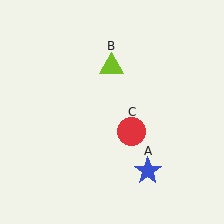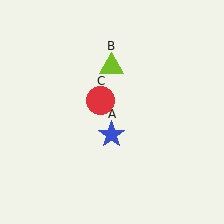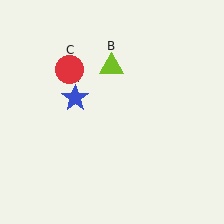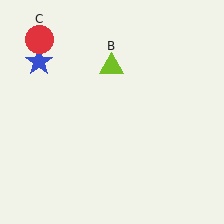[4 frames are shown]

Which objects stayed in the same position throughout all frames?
Lime triangle (object B) remained stationary.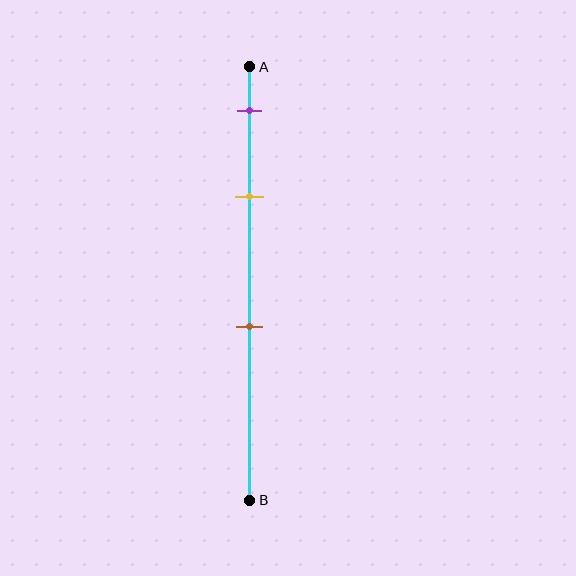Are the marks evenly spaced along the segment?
No, the marks are not evenly spaced.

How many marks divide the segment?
There are 3 marks dividing the segment.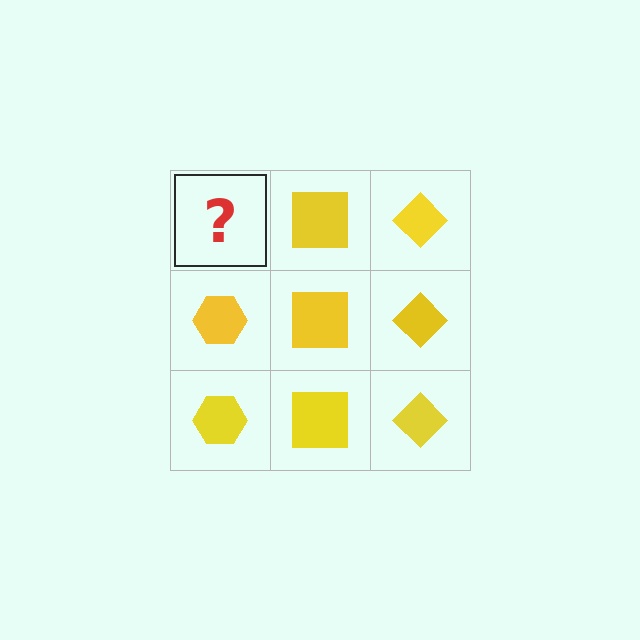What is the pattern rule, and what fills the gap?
The rule is that each column has a consistent shape. The gap should be filled with a yellow hexagon.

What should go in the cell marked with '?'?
The missing cell should contain a yellow hexagon.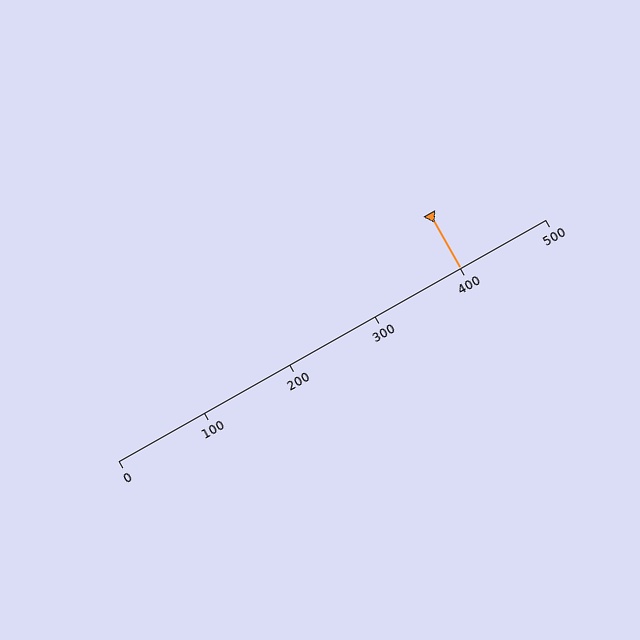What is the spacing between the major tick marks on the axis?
The major ticks are spaced 100 apart.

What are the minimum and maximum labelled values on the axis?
The axis runs from 0 to 500.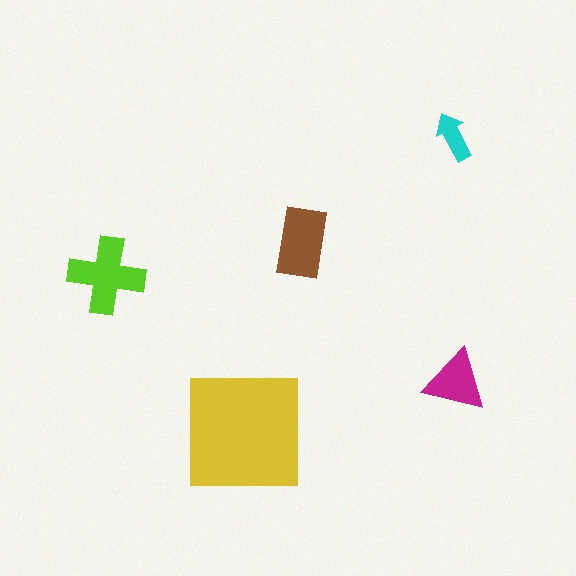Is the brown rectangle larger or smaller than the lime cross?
Smaller.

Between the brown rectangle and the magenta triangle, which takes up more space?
The brown rectangle.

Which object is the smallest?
The cyan arrow.